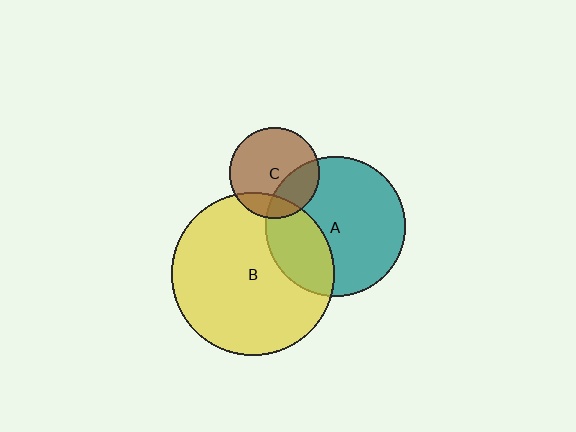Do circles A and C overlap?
Yes.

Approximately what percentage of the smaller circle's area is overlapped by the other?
Approximately 30%.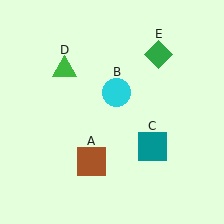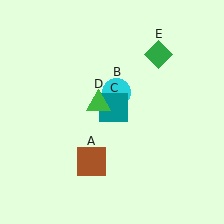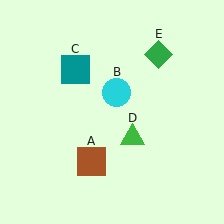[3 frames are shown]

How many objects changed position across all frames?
2 objects changed position: teal square (object C), green triangle (object D).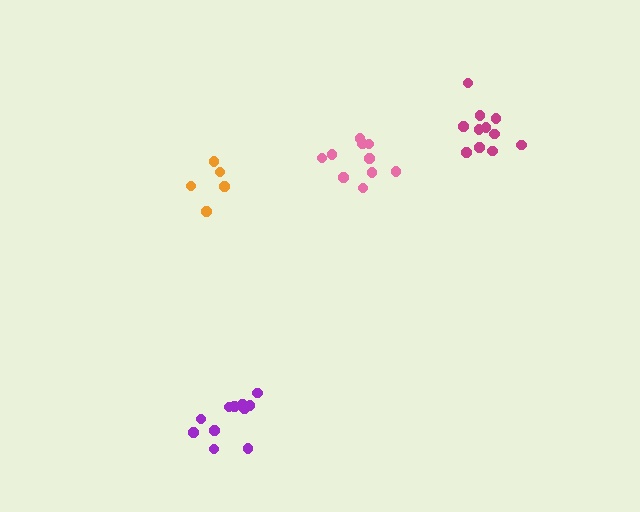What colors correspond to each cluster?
The clusters are colored: pink, orange, purple, magenta.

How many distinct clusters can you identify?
There are 4 distinct clusters.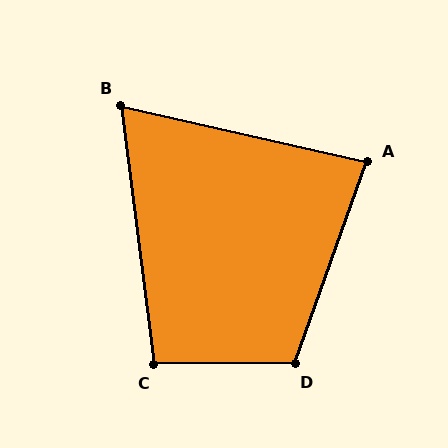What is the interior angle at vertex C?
Approximately 97 degrees (obtuse).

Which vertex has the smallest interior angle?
B, at approximately 70 degrees.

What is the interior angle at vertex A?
Approximately 83 degrees (acute).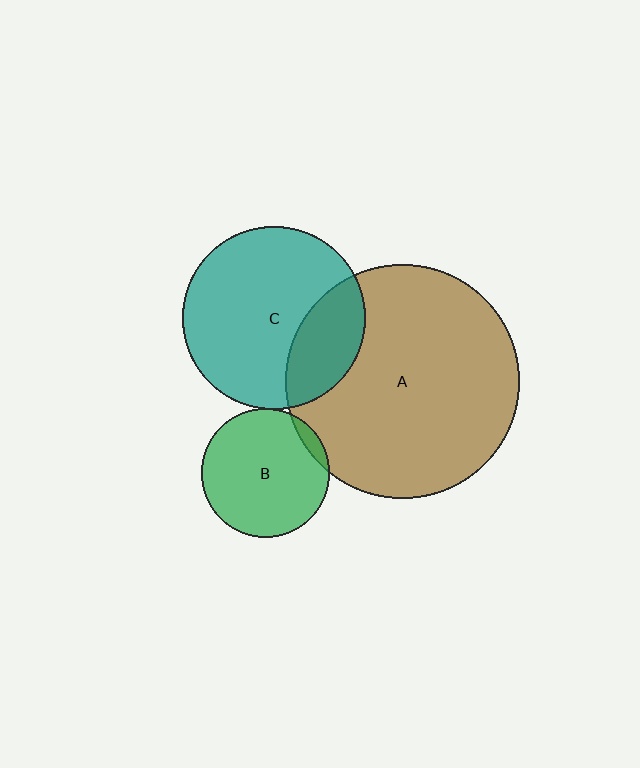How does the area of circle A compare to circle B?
Approximately 3.3 times.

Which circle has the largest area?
Circle A (brown).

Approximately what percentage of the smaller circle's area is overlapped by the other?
Approximately 5%.